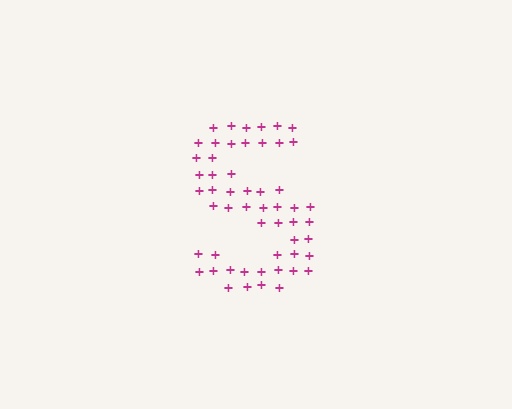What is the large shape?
The large shape is the letter S.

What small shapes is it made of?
It is made of small plus signs.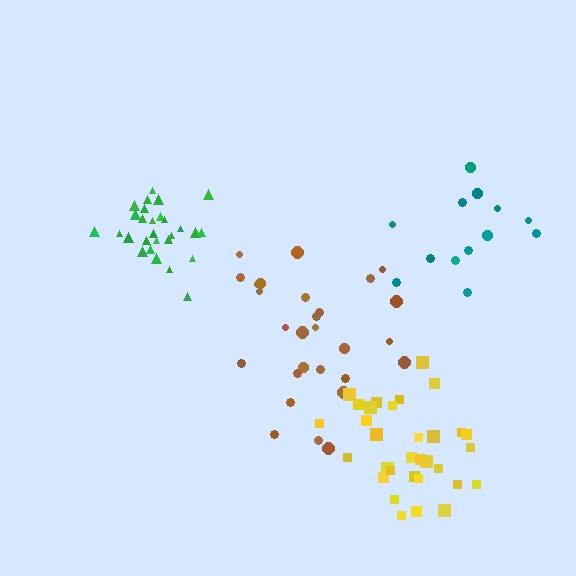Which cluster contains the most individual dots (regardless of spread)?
Yellow (32).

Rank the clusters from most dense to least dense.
green, yellow, brown, teal.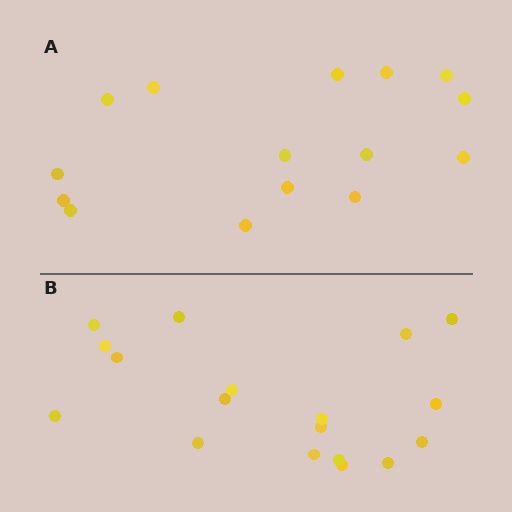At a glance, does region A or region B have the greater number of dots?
Region B (the bottom region) has more dots.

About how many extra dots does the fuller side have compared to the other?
Region B has just a few more — roughly 2 or 3 more dots than region A.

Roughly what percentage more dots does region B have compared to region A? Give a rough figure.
About 20% more.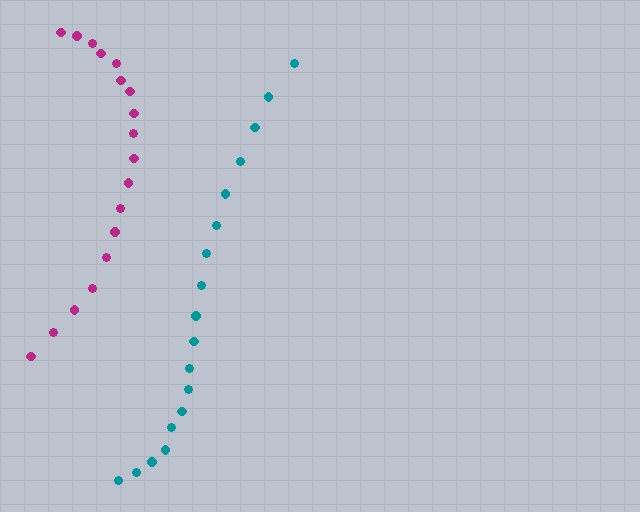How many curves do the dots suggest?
There are 2 distinct paths.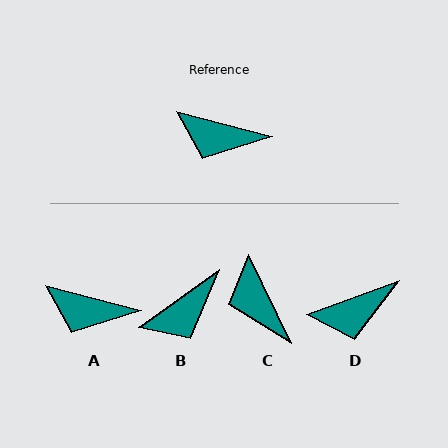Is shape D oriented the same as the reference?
No, it is off by about 35 degrees.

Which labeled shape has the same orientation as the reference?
A.